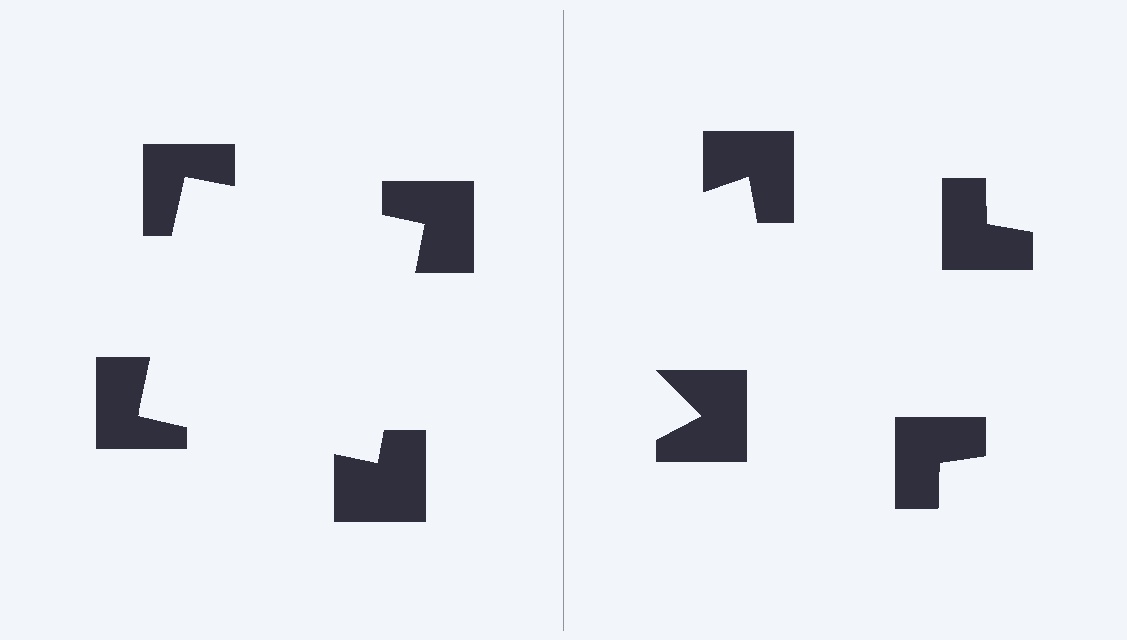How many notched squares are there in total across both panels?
8 — 4 on each side.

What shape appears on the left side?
An illusory square.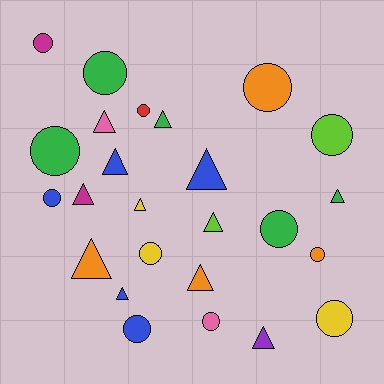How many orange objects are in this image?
There are 4 orange objects.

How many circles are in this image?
There are 13 circles.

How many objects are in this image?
There are 25 objects.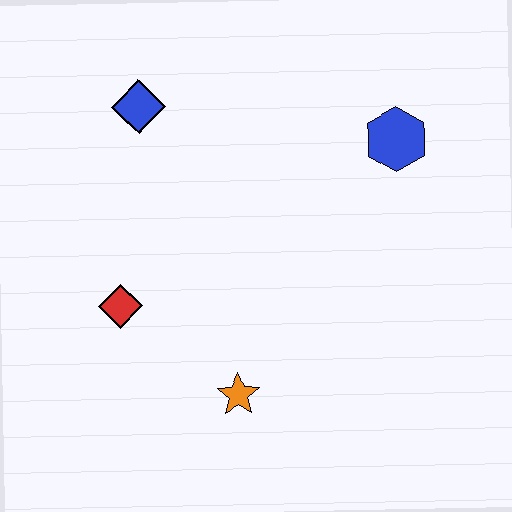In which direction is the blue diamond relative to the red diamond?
The blue diamond is above the red diamond.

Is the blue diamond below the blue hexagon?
No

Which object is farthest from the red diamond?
The blue hexagon is farthest from the red diamond.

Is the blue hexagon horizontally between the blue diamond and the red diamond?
No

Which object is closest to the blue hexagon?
The blue diamond is closest to the blue hexagon.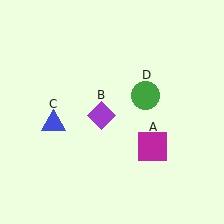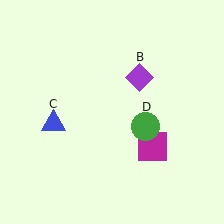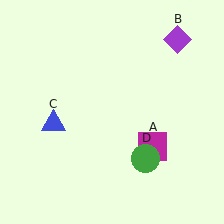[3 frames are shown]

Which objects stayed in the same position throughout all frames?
Magenta square (object A) and blue triangle (object C) remained stationary.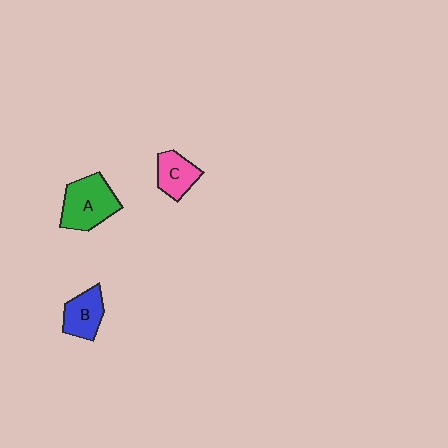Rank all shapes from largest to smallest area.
From largest to smallest: A (green), B (blue), C (pink).